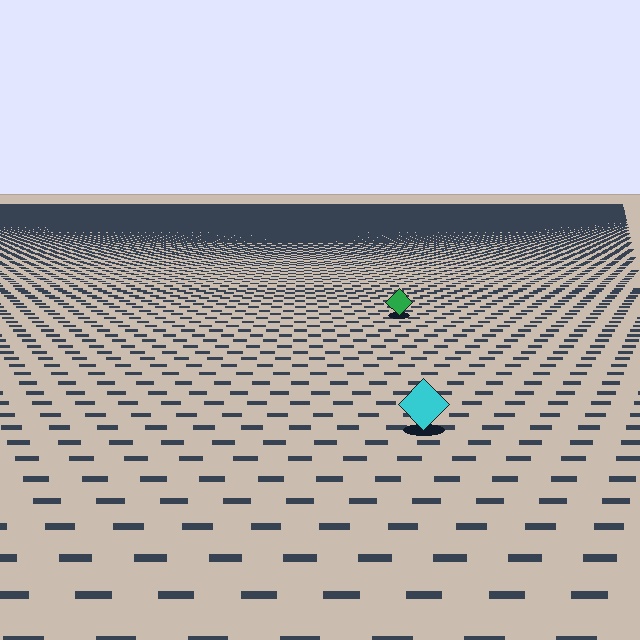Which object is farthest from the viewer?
The green diamond is farthest from the viewer. It appears smaller and the ground texture around it is denser.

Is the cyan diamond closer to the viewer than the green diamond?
Yes. The cyan diamond is closer — you can tell from the texture gradient: the ground texture is coarser near it.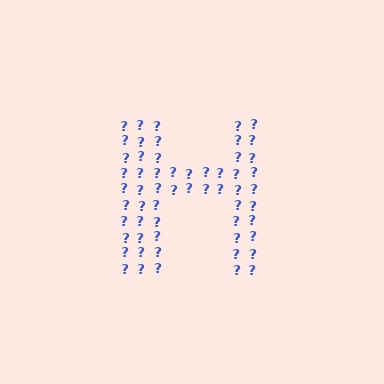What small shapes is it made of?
It is made of small question marks.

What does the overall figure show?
The overall figure shows the letter H.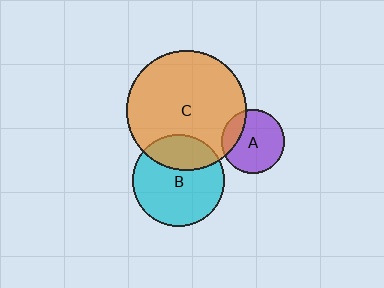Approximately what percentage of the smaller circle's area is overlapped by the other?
Approximately 20%.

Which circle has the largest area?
Circle C (orange).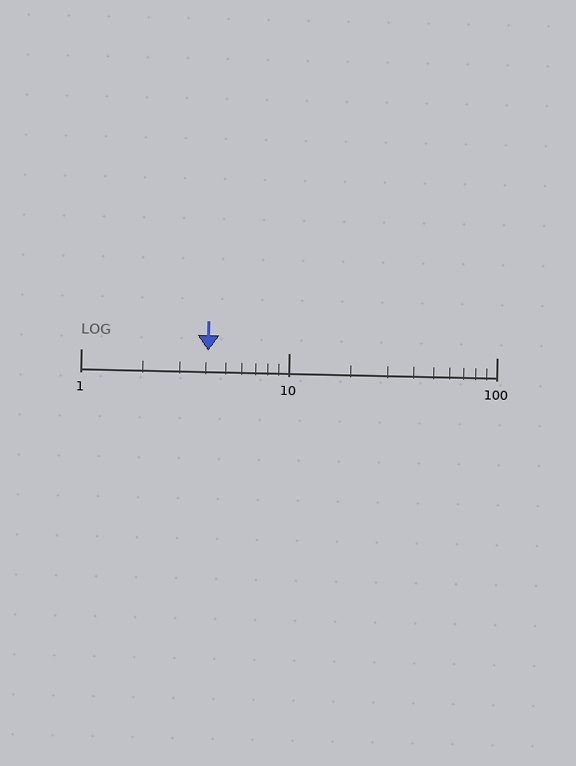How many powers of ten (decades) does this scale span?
The scale spans 2 decades, from 1 to 100.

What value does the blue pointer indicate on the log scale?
The pointer indicates approximately 4.1.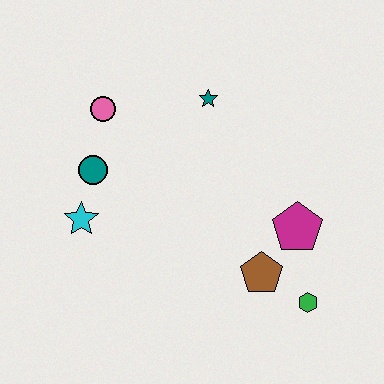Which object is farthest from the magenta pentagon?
The pink circle is farthest from the magenta pentagon.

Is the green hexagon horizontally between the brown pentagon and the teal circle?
No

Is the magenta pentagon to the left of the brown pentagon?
No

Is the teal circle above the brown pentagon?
Yes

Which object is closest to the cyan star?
The teal circle is closest to the cyan star.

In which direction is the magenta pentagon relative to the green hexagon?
The magenta pentagon is above the green hexagon.